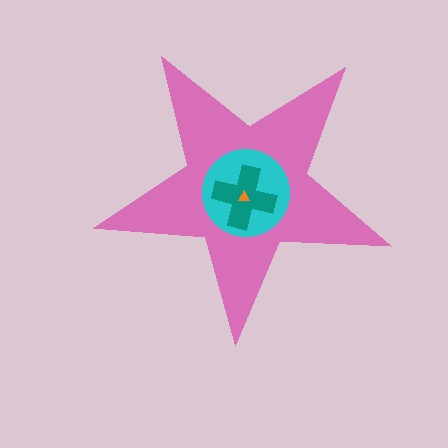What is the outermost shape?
The pink star.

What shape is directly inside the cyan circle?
The teal cross.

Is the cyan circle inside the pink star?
Yes.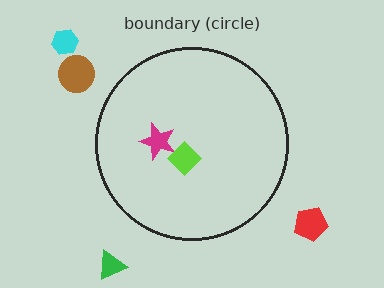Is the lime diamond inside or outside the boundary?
Inside.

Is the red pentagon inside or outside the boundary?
Outside.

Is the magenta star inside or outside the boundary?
Inside.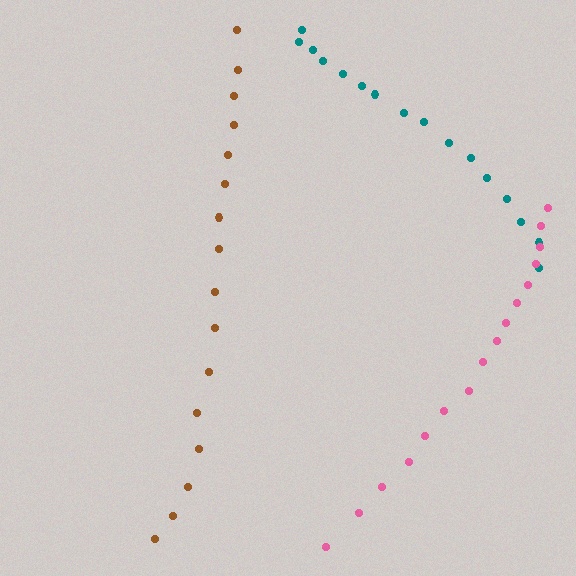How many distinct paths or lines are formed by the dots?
There are 3 distinct paths.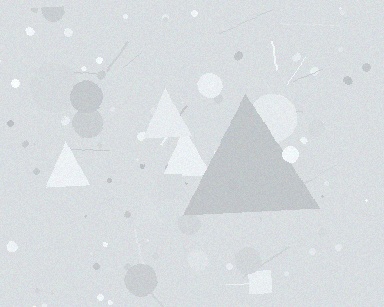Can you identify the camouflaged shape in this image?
The camouflaged shape is a triangle.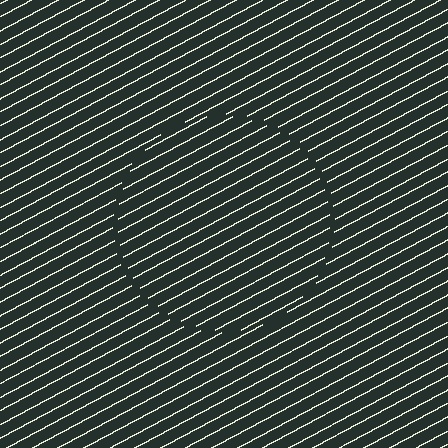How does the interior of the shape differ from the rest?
The interior of the shape contains the same grating, shifted by half a period — the contour is defined by the phase discontinuity where line-ends from the inner and outer gratings abut.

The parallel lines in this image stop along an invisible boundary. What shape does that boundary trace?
An illusory circle. The interior of the shape contains the same grating, shifted by half a period — the contour is defined by the phase discontinuity where line-ends from the inner and outer gratings abut.